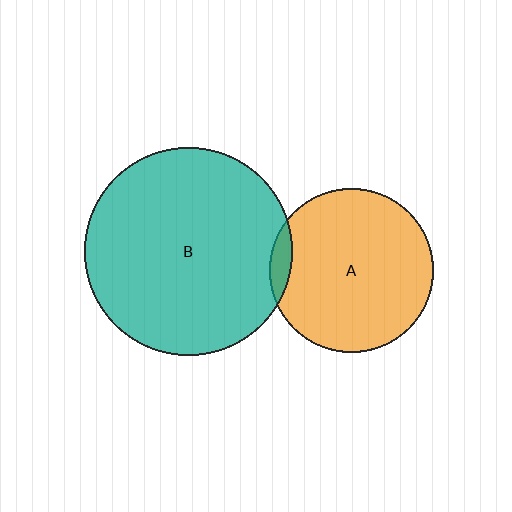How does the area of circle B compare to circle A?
Approximately 1.6 times.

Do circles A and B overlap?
Yes.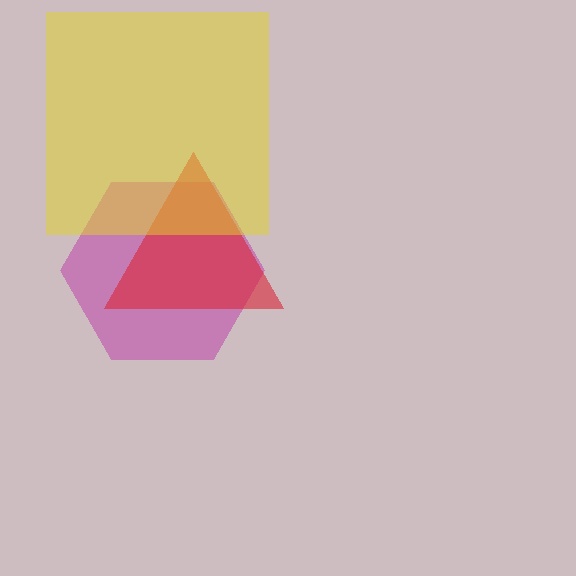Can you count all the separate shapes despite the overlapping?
Yes, there are 3 separate shapes.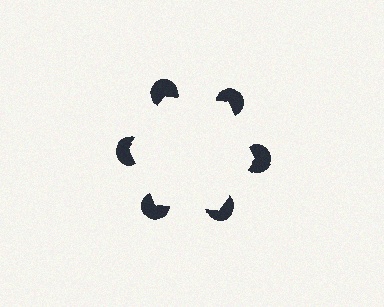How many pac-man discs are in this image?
There are 6 — one at each vertex of the illusory hexagon.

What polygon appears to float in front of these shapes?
An illusory hexagon — its edges are inferred from the aligned wedge cuts in the pac-man discs, not physically drawn.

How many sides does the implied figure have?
6 sides.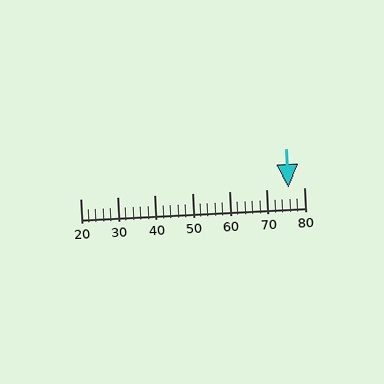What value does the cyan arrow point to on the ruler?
The cyan arrow points to approximately 76.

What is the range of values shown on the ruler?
The ruler shows values from 20 to 80.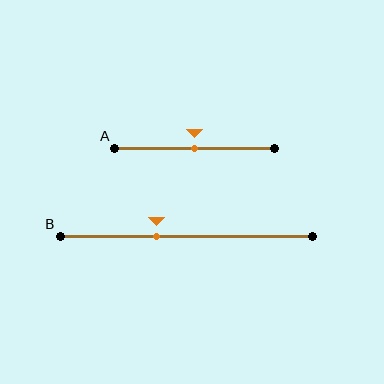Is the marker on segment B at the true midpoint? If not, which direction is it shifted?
No, the marker on segment B is shifted to the left by about 12% of the segment length.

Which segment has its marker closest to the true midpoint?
Segment A has its marker closest to the true midpoint.